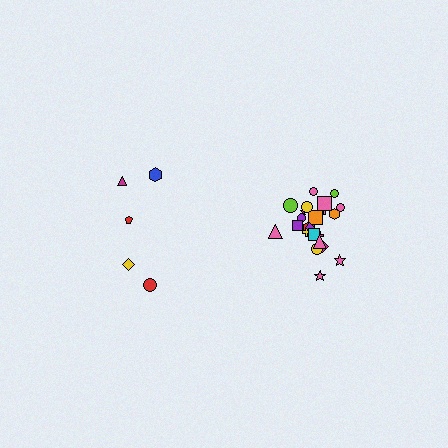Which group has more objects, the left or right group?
The right group.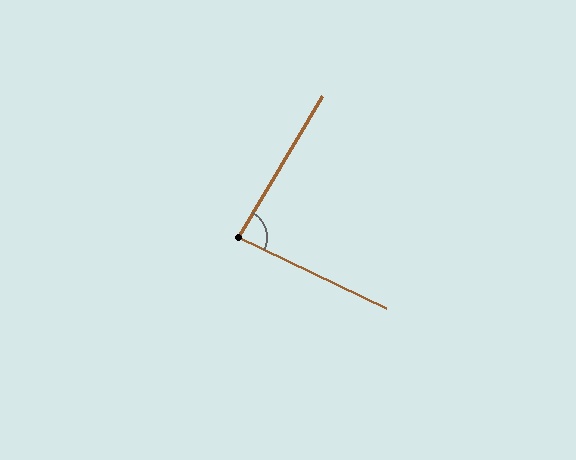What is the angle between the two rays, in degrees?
Approximately 85 degrees.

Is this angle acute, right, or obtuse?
It is acute.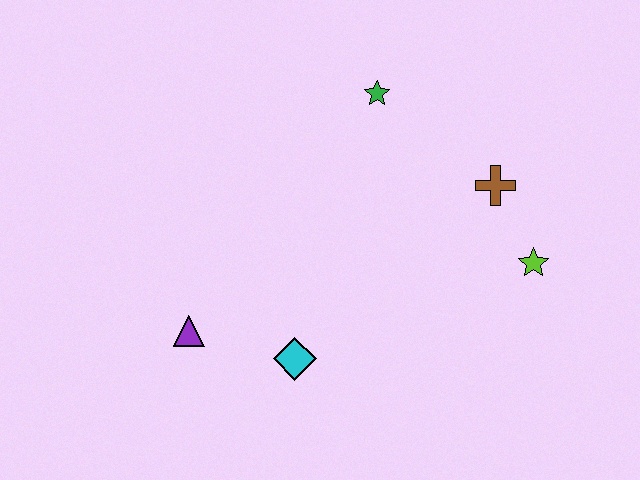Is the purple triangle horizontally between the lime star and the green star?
No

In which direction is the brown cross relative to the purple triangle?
The brown cross is to the right of the purple triangle.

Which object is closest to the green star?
The brown cross is closest to the green star.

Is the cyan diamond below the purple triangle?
Yes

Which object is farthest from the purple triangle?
The lime star is farthest from the purple triangle.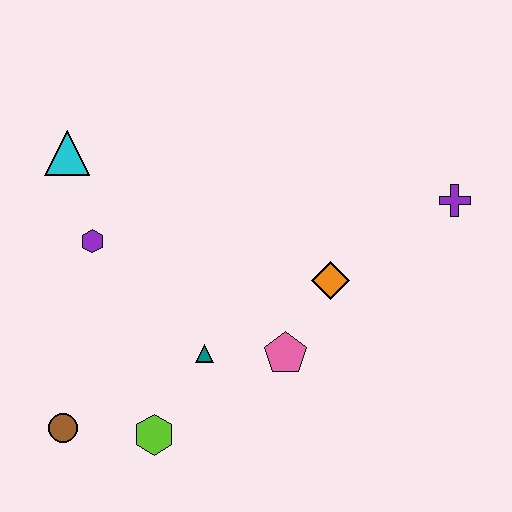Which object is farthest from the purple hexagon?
The purple cross is farthest from the purple hexagon.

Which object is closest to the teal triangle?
The pink pentagon is closest to the teal triangle.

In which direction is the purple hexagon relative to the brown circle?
The purple hexagon is above the brown circle.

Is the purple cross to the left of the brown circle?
No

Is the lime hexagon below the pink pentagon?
Yes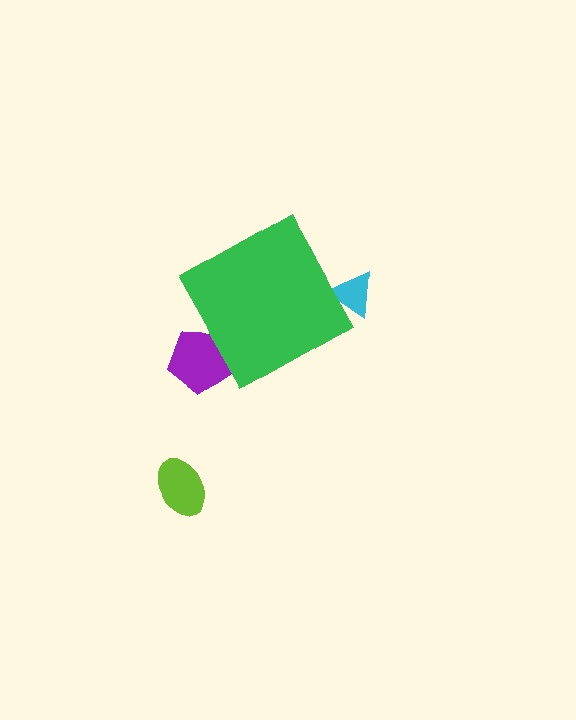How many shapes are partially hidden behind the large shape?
2 shapes are partially hidden.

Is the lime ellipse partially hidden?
No, the lime ellipse is fully visible.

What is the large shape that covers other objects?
A green diamond.